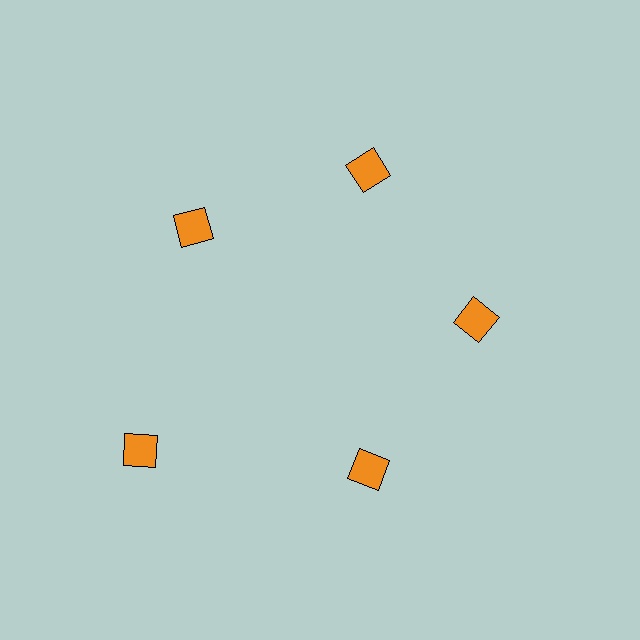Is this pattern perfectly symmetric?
No. The 5 orange diamonds are arranged in a ring, but one element near the 8 o'clock position is pushed outward from the center, breaking the 5-fold rotational symmetry.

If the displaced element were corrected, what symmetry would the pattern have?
It would have 5-fold rotational symmetry — the pattern would map onto itself every 72 degrees.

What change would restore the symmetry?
The symmetry would be restored by moving it inward, back onto the ring so that all 5 diamonds sit at equal angles and equal distance from the center.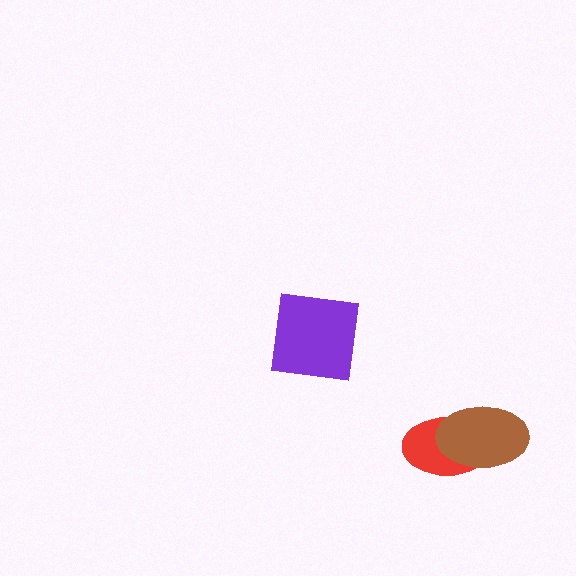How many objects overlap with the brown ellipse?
1 object overlaps with the brown ellipse.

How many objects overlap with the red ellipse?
1 object overlaps with the red ellipse.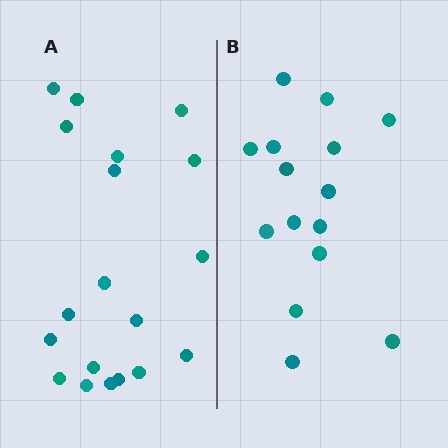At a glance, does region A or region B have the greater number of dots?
Region A (the left region) has more dots.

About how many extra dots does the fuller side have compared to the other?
Region A has about 4 more dots than region B.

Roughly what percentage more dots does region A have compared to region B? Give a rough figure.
About 25% more.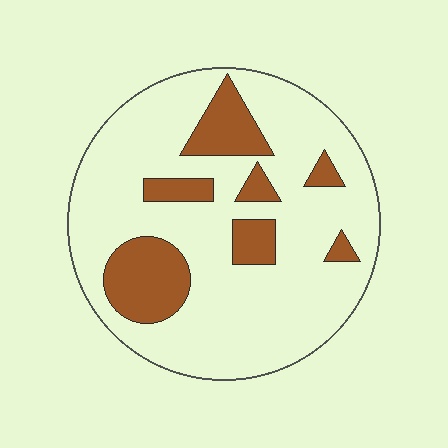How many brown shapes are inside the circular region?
7.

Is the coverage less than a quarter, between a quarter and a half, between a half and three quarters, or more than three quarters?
Less than a quarter.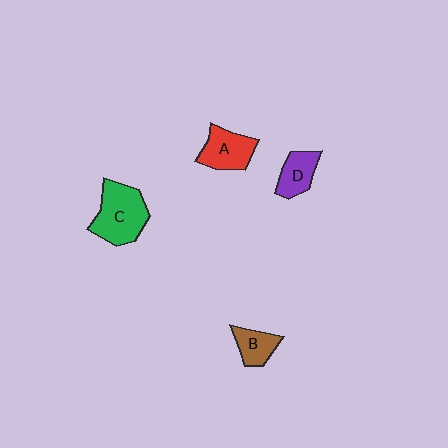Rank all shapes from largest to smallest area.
From largest to smallest: C (green), A (red), D (purple), B (brown).